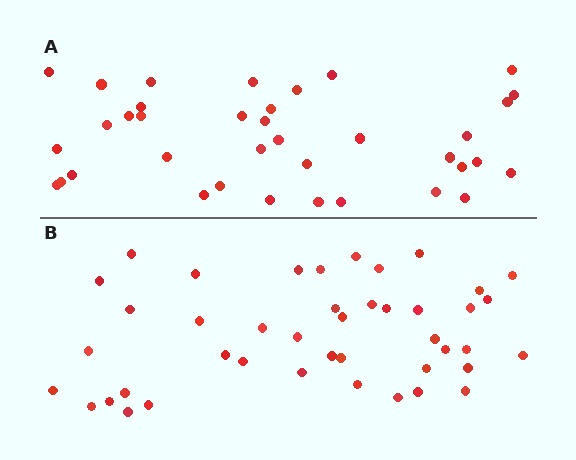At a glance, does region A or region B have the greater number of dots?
Region B (the bottom region) has more dots.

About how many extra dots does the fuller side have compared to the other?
Region B has about 6 more dots than region A.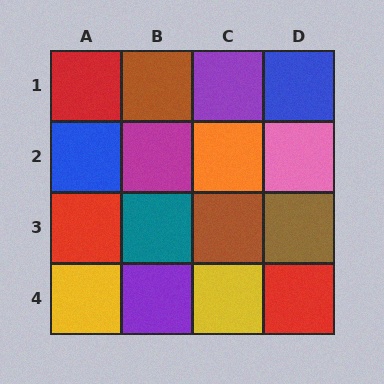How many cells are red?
3 cells are red.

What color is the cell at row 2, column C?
Orange.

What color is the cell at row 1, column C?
Purple.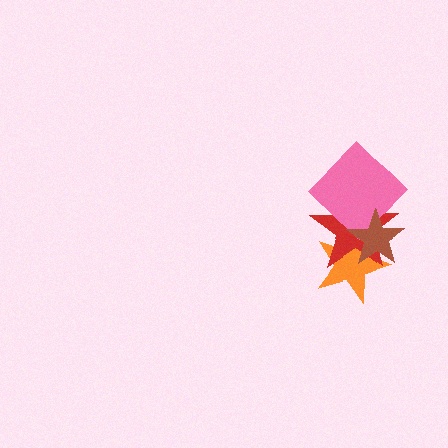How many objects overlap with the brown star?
3 objects overlap with the brown star.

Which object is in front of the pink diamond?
The brown star is in front of the pink diamond.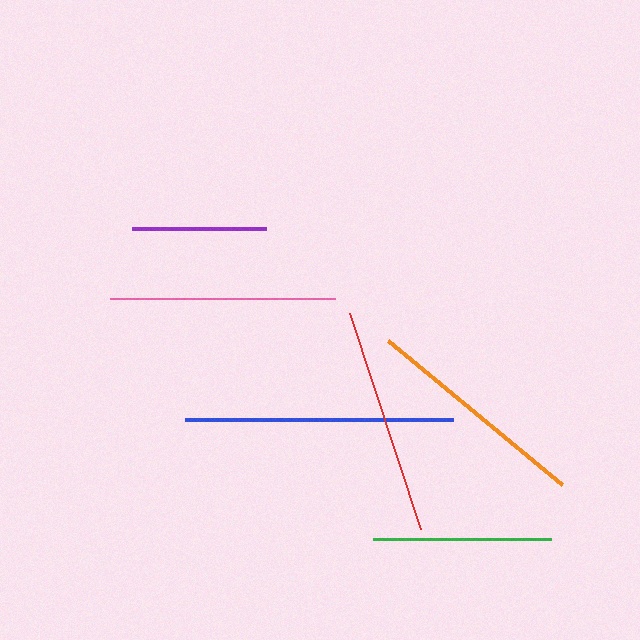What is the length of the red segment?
The red segment is approximately 227 pixels long.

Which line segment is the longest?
The blue line is the longest at approximately 268 pixels.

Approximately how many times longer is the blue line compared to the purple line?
The blue line is approximately 2.0 times the length of the purple line.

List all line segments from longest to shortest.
From longest to shortest: blue, red, orange, pink, green, purple.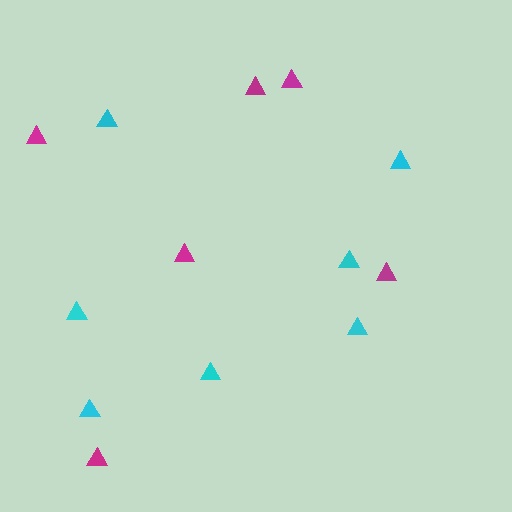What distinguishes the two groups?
There are 2 groups: one group of cyan triangles (7) and one group of magenta triangles (6).